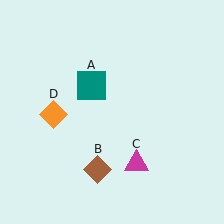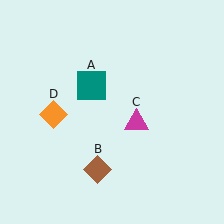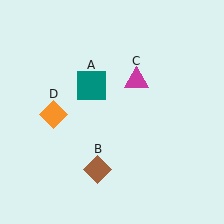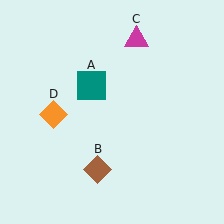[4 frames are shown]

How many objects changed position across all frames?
1 object changed position: magenta triangle (object C).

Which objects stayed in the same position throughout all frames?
Teal square (object A) and brown diamond (object B) and orange diamond (object D) remained stationary.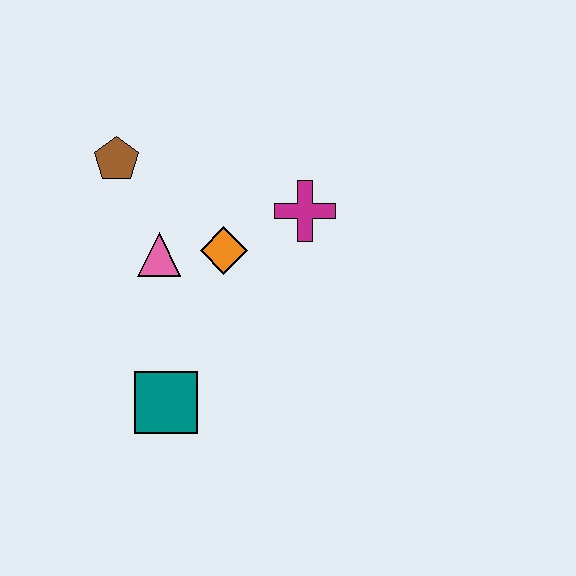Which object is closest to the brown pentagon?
The pink triangle is closest to the brown pentagon.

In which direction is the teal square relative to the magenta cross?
The teal square is below the magenta cross.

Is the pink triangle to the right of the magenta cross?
No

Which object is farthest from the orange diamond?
The teal square is farthest from the orange diamond.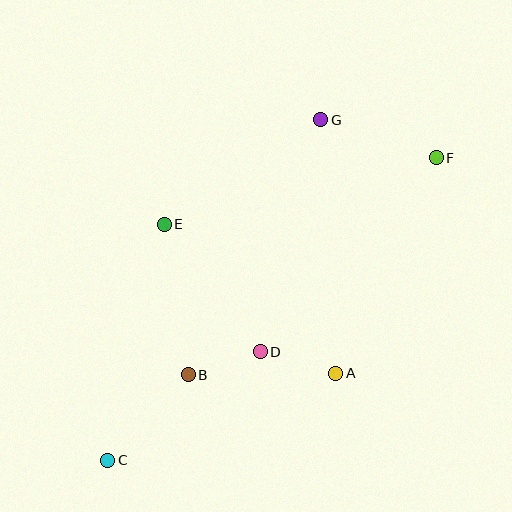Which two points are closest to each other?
Points B and D are closest to each other.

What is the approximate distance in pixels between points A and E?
The distance between A and E is approximately 227 pixels.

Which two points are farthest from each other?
Points C and F are farthest from each other.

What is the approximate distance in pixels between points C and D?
The distance between C and D is approximately 187 pixels.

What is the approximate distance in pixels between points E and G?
The distance between E and G is approximately 188 pixels.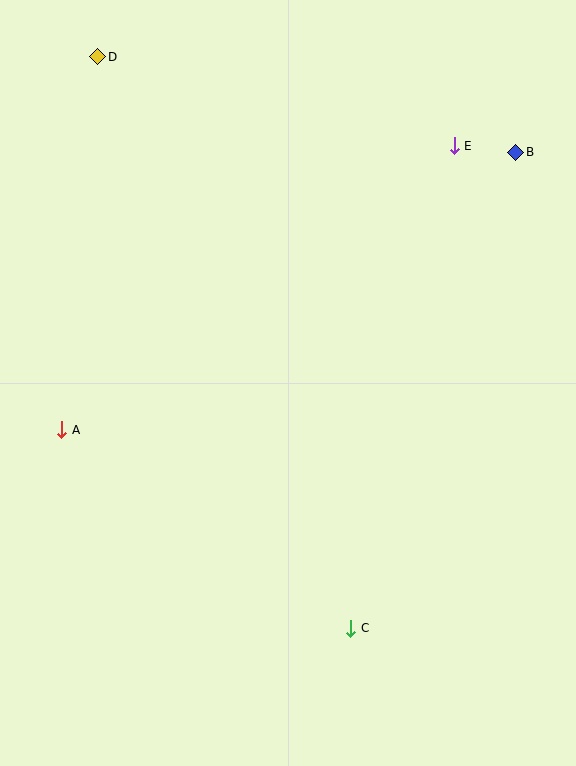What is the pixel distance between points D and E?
The distance between D and E is 367 pixels.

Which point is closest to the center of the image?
Point A at (62, 430) is closest to the center.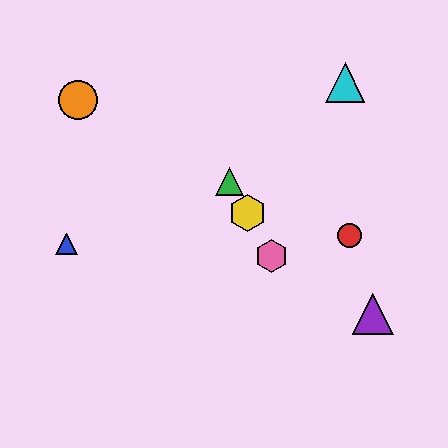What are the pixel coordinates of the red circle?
The red circle is at (349, 236).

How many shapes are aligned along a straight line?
3 shapes (the green triangle, the yellow hexagon, the pink hexagon) are aligned along a straight line.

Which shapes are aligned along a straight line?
The green triangle, the yellow hexagon, the pink hexagon are aligned along a straight line.